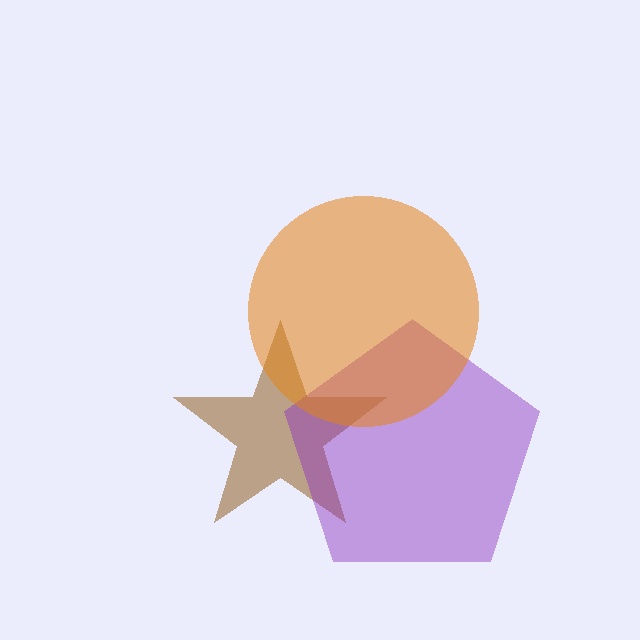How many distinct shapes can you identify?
There are 3 distinct shapes: a brown star, a purple pentagon, an orange circle.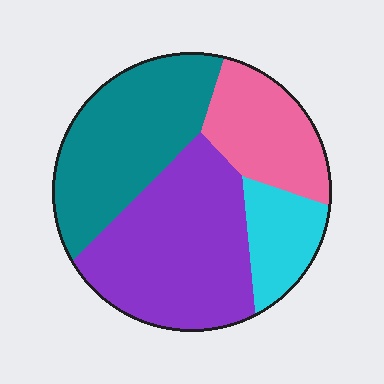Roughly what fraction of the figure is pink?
Pink takes up less than a quarter of the figure.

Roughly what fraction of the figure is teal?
Teal takes up about one third (1/3) of the figure.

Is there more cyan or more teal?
Teal.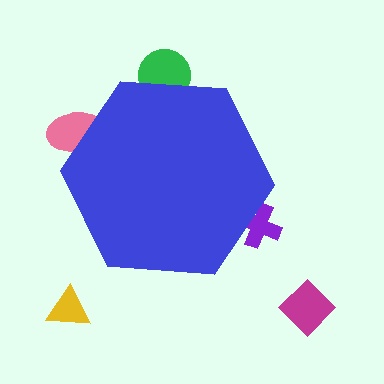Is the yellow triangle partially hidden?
No, the yellow triangle is fully visible.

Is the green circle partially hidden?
Yes, the green circle is partially hidden behind the blue hexagon.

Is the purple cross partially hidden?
Yes, the purple cross is partially hidden behind the blue hexagon.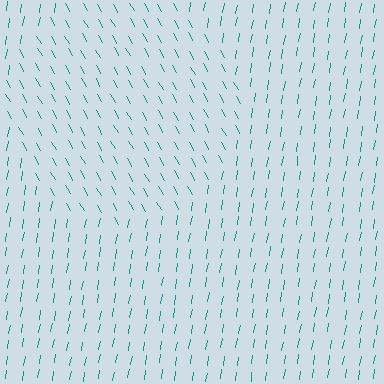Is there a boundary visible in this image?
Yes, there is a texture boundary formed by a change in line orientation.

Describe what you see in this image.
The image is filled with small teal line segments. A circle region in the image has lines oriented differently from the surrounding lines, creating a visible texture boundary.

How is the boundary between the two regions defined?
The boundary is defined purely by a change in line orientation (approximately 39 degrees difference). All lines are the same color and thickness.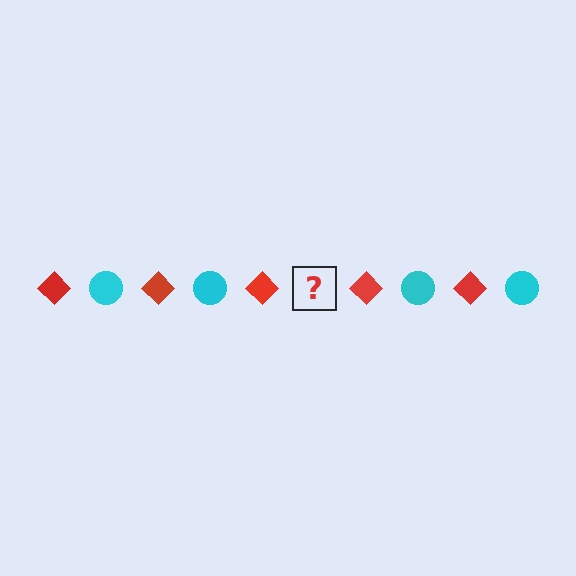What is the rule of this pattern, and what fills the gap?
The rule is that the pattern alternates between red diamond and cyan circle. The gap should be filled with a cyan circle.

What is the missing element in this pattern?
The missing element is a cyan circle.